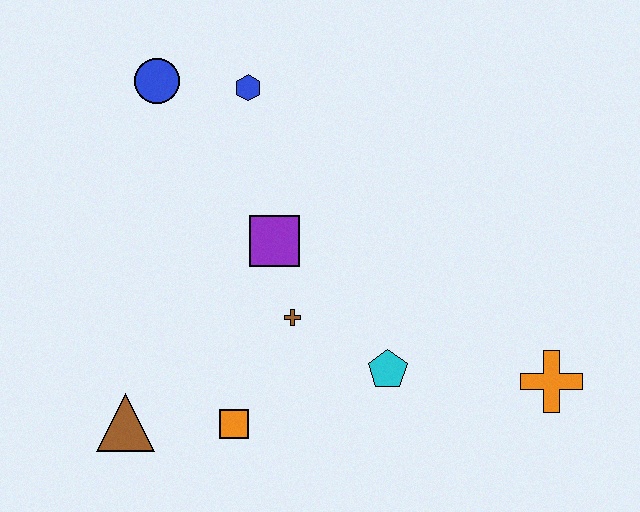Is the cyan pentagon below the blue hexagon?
Yes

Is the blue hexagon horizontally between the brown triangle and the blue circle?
No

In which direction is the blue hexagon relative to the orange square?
The blue hexagon is above the orange square.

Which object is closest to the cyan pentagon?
The brown cross is closest to the cyan pentagon.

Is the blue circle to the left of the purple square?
Yes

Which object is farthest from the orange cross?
The blue circle is farthest from the orange cross.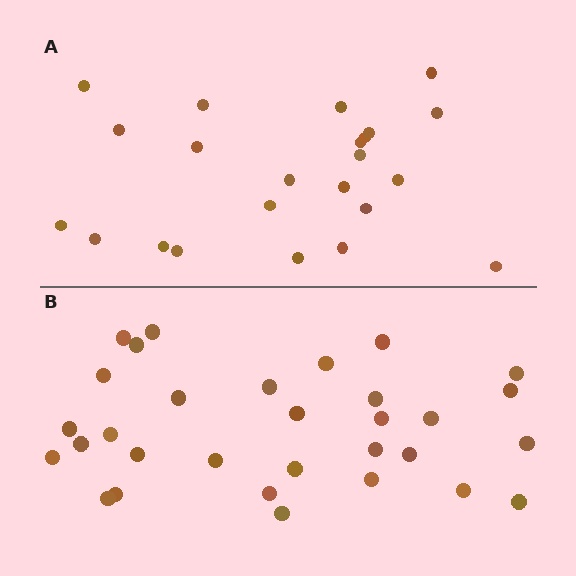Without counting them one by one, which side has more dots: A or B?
Region B (the bottom region) has more dots.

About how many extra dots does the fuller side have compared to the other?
Region B has roughly 8 or so more dots than region A.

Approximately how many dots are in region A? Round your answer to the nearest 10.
About 20 dots. (The exact count is 23, which rounds to 20.)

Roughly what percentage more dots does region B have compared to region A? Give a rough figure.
About 35% more.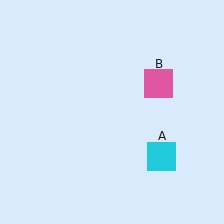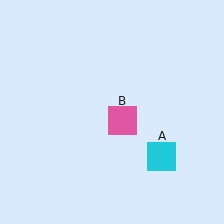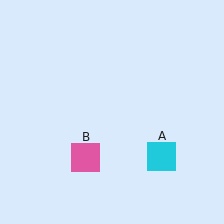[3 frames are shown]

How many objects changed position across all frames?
1 object changed position: pink square (object B).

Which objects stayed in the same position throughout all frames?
Cyan square (object A) remained stationary.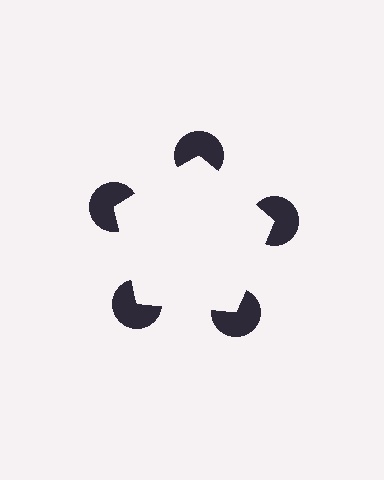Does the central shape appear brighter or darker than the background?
It typically appears slightly brighter than the background, even though no actual brightness change is drawn.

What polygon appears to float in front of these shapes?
An illusory pentagon — its edges are inferred from the aligned wedge cuts in the pac-man discs, not physically drawn.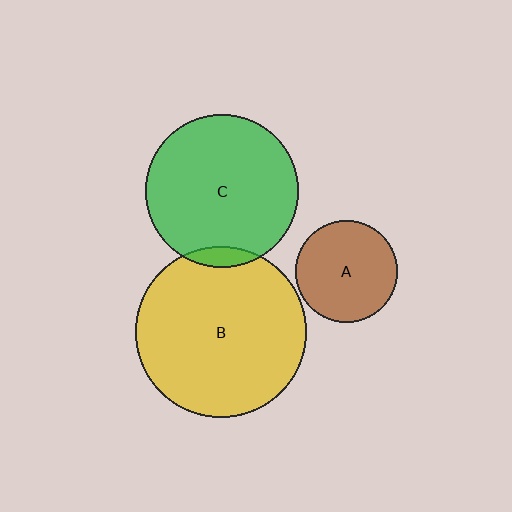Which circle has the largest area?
Circle B (yellow).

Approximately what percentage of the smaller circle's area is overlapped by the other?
Approximately 5%.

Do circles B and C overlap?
Yes.